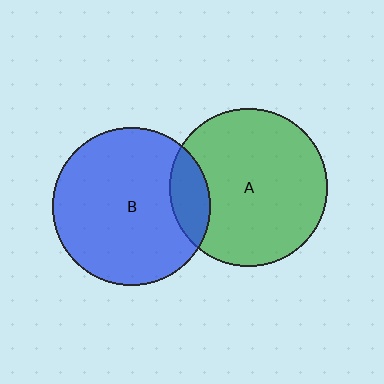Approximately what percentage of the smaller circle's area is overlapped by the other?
Approximately 15%.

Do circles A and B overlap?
Yes.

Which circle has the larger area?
Circle B (blue).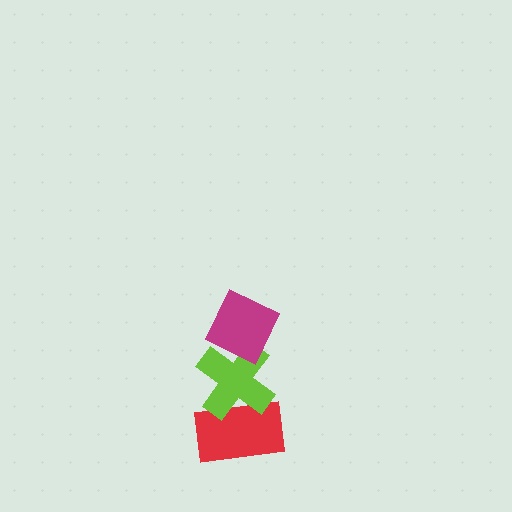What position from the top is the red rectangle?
The red rectangle is 3rd from the top.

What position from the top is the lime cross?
The lime cross is 2nd from the top.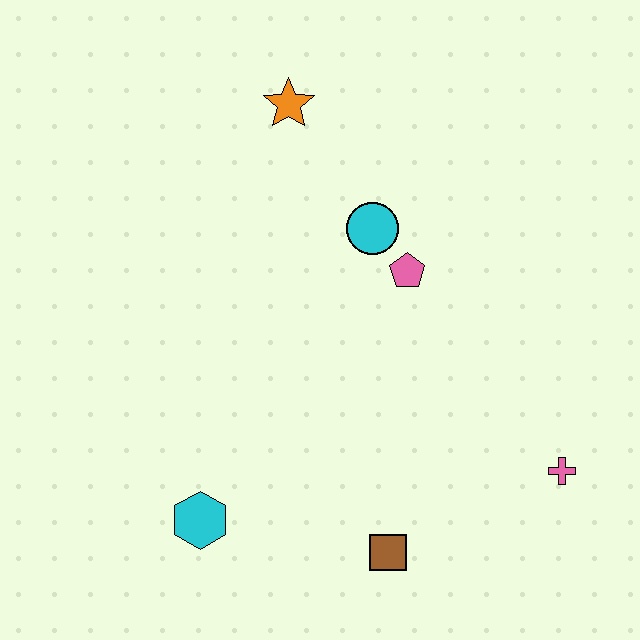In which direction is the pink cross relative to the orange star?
The pink cross is below the orange star.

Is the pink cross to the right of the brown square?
Yes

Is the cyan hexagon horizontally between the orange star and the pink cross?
No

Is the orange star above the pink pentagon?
Yes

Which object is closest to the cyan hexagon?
The brown square is closest to the cyan hexagon.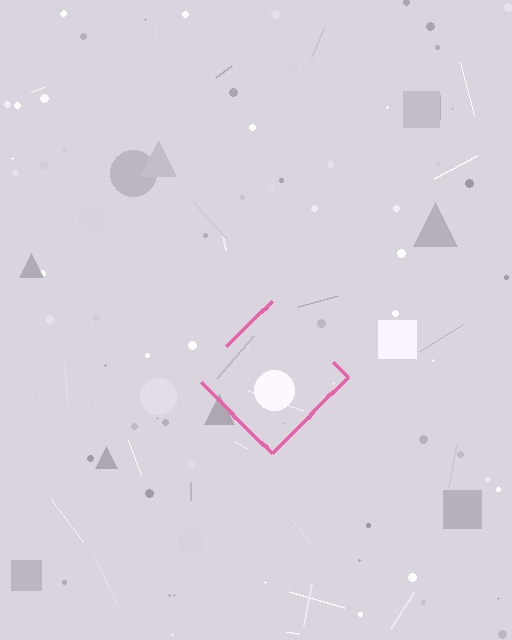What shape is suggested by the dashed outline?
The dashed outline suggests a diamond.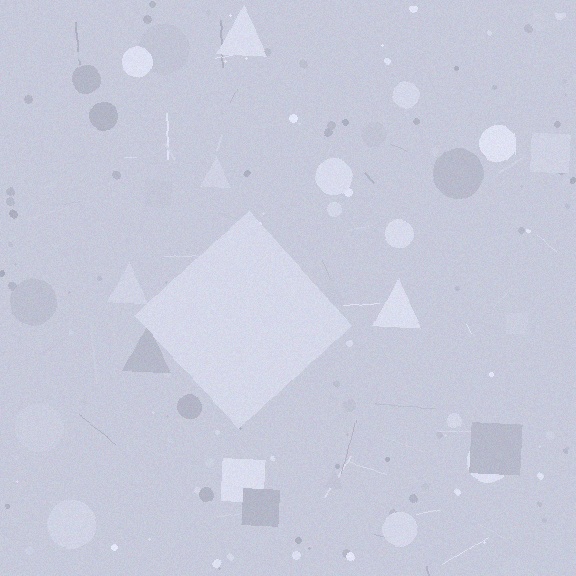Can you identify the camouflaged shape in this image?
The camouflaged shape is a diamond.